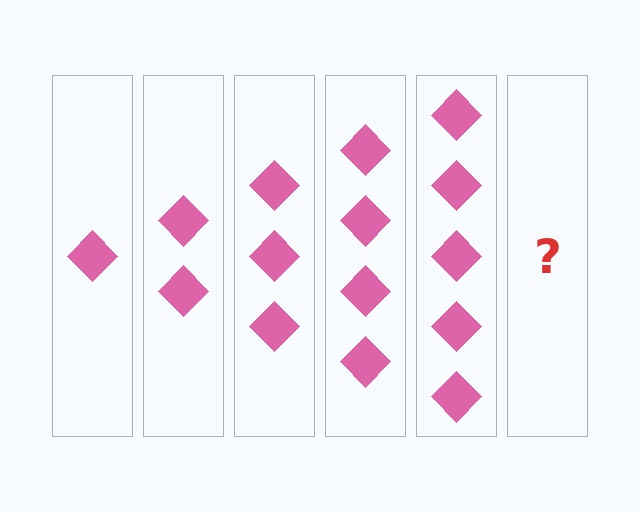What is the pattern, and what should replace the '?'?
The pattern is that each step adds one more diamond. The '?' should be 6 diamonds.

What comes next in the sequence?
The next element should be 6 diamonds.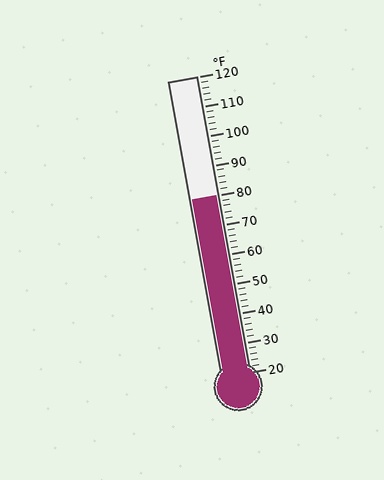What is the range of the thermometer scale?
The thermometer scale ranges from 20°F to 120°F.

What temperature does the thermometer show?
The thermometer shows approximately 80°F.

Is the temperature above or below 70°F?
The temperature is above 70°F.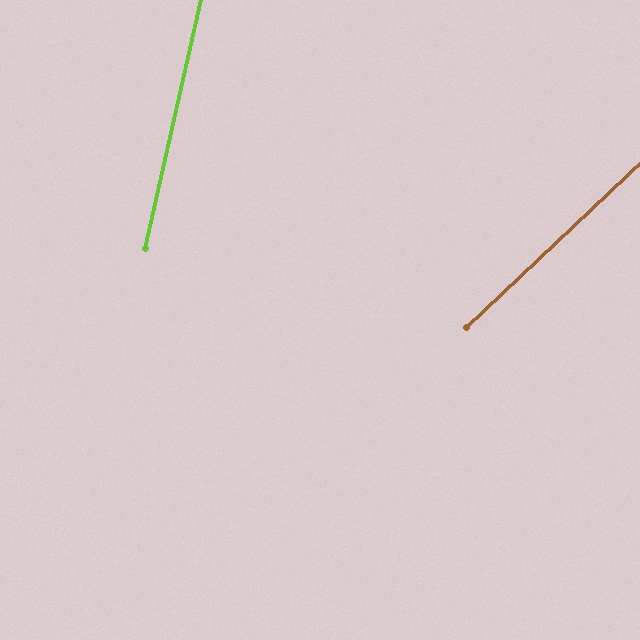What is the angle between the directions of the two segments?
Approximately 34 degrees.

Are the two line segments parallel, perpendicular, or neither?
Neither parallel nor perpendicular — they differ by about 34°.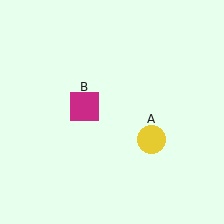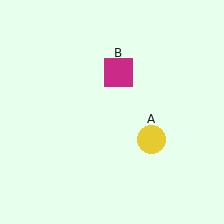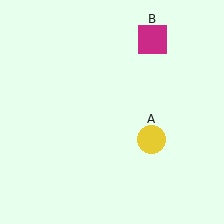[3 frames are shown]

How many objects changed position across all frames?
1 object changed position: magenta square (object B).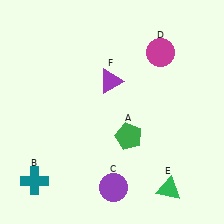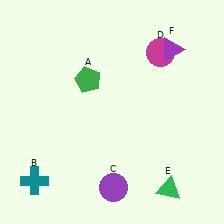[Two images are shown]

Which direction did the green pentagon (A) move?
The green pentagon (A) moved up.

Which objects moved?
The objects that moved are: the green pentagon (A), the purple triangle (F).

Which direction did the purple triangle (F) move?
The purple triangle (F) moved right.